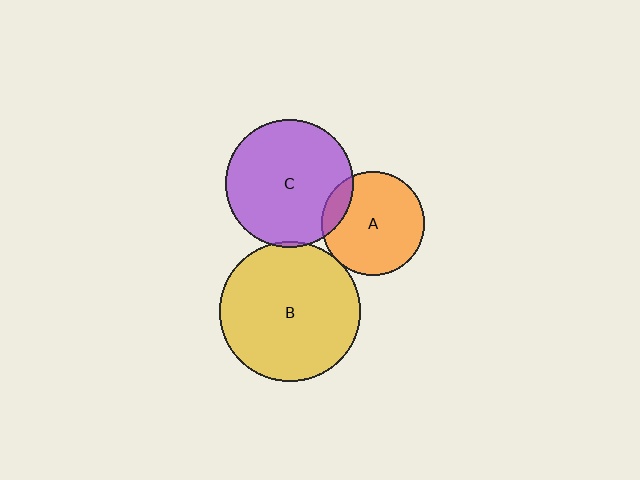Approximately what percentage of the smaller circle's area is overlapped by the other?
Approximately 5%.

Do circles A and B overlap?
Yes.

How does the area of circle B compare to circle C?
Approximately 1.2 times.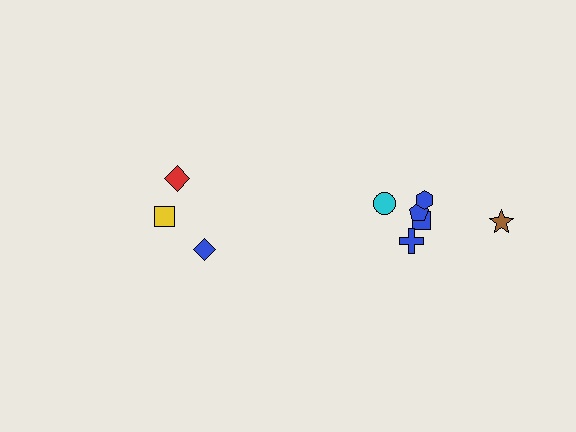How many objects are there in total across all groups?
There are 9 objects.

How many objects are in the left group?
There are 3 objects.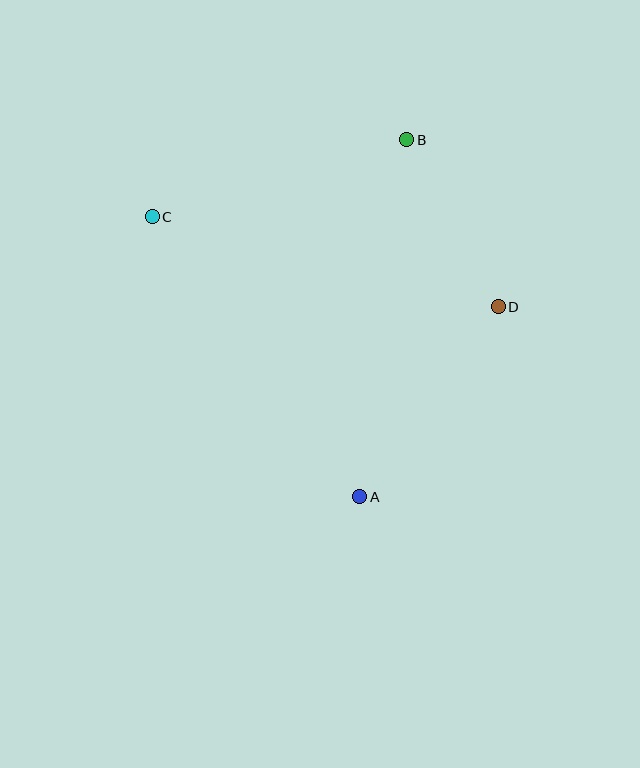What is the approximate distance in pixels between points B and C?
The distance between B and C is approximately 266 pixels.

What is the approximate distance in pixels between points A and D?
The distance between A and D is approximately 235 pixels.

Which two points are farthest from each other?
Points A and B are farthest from each other.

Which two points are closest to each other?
Points B and D are closest to each other.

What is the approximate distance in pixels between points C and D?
The distance between C and D is approximately 357 pixels.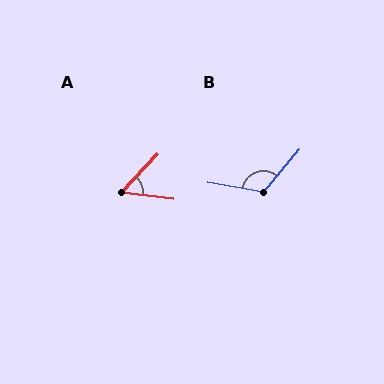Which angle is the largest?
B, at approximately 121 degrees.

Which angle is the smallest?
A, at approximately 54 degrees.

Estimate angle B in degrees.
Approximately 121 degrees.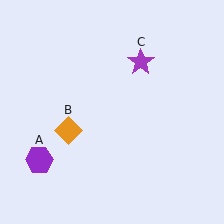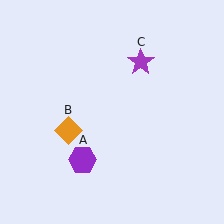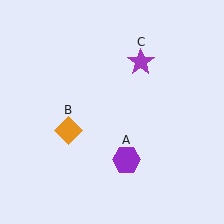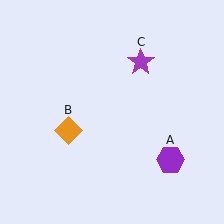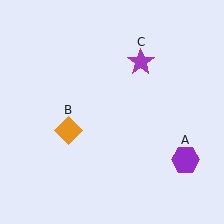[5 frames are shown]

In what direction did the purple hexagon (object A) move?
The purple hexagon (object A) moved right.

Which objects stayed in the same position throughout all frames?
Orange diamond (object B) and purple star (object C) remained stationary.